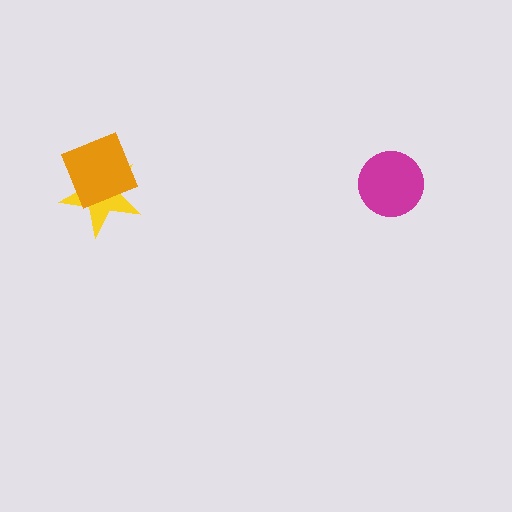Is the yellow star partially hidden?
Yes, it is partially covered by another shape.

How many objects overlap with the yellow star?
1 object overlaps with the yellow star.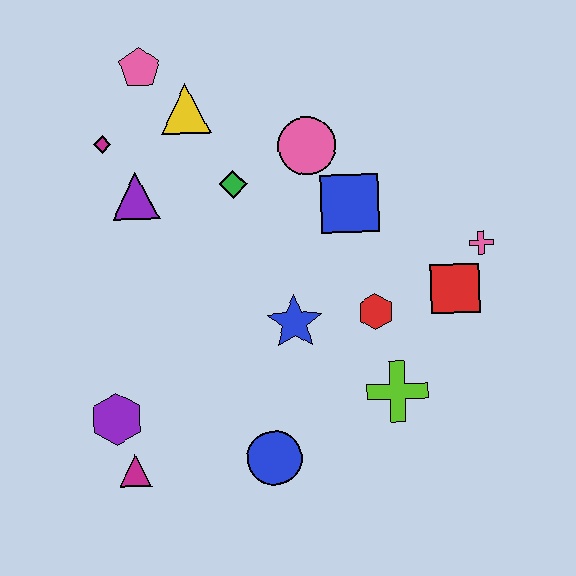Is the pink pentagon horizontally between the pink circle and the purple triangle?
Yes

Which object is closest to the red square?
The pink cross is closest to the red square.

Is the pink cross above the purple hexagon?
Yes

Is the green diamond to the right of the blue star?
No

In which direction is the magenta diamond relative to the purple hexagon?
The magenta diamond is above the purple hexagon.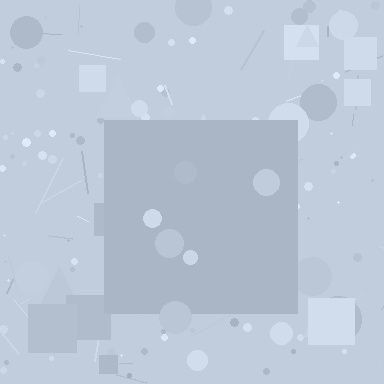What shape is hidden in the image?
A square is hidden in the image.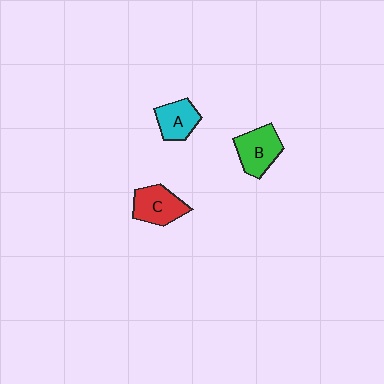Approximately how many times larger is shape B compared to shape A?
Approximately 1.3 times.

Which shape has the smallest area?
Shape A (cyan).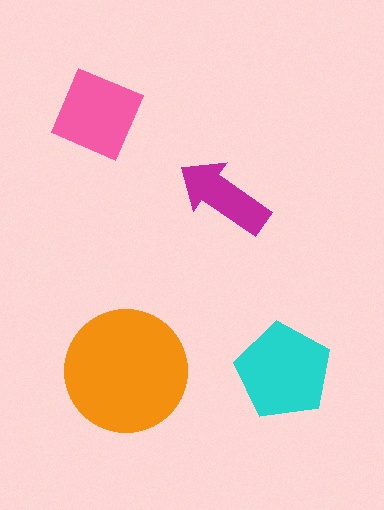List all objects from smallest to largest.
The magenta arrow, the pink square, the cyan pentagon, the orange circle.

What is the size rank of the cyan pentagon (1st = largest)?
2nd.